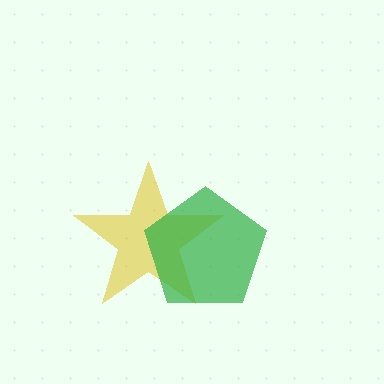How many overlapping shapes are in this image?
There are 2 overlapping shapes in the image.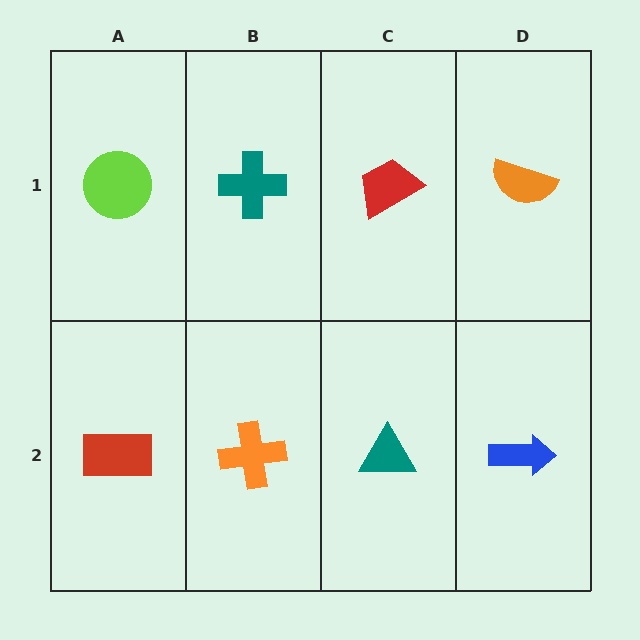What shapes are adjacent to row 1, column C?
A teal triangle (row 2, column C), a teal cross (row 1, column B), an orange semicircle (row 1, column D).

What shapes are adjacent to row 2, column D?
An orange semicircle (row 1, column D), a teal triangle (row 2, column C).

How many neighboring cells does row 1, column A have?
2.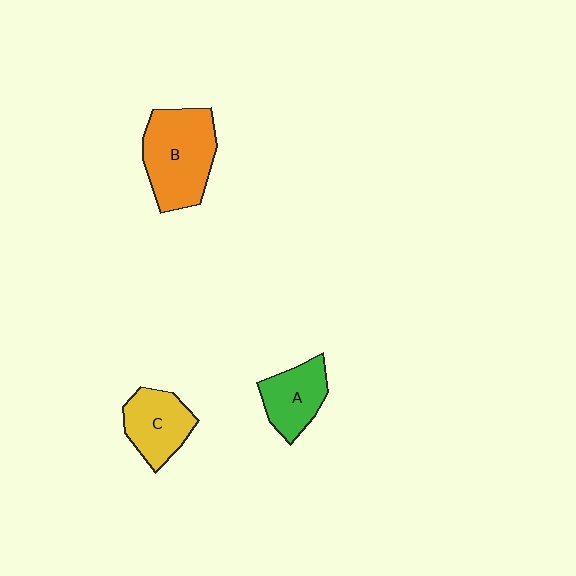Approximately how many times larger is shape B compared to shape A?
Approximately 1.6 times.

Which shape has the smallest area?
Shape A (green).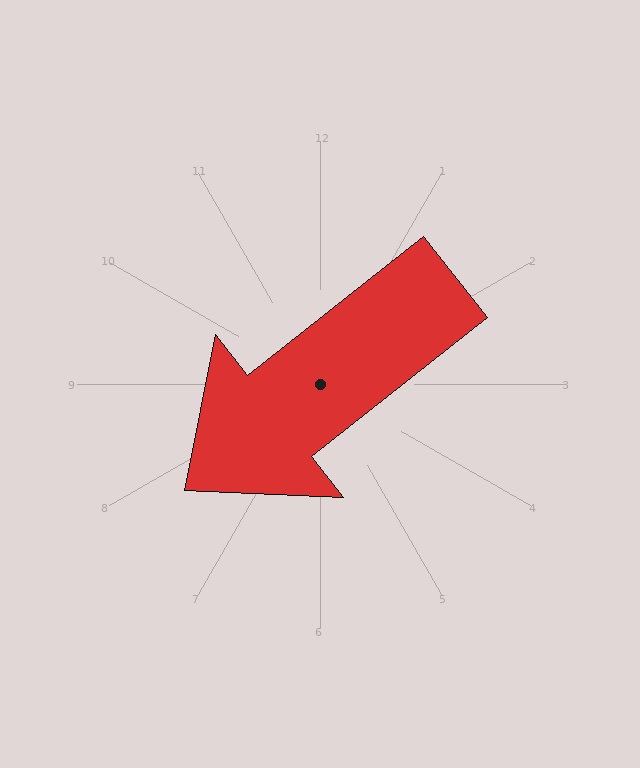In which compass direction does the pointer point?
Southwest.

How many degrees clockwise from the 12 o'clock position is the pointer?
Approximately 232 degrees.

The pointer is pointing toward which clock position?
Roughly 8 o'clock.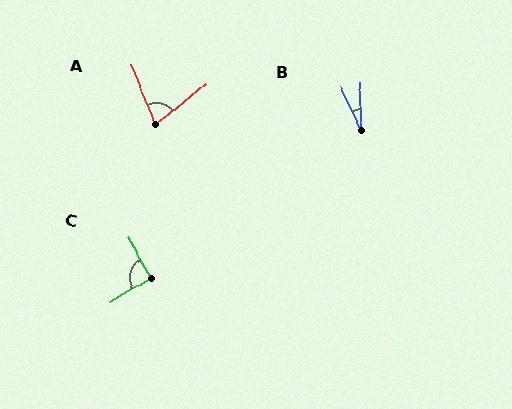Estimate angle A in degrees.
Approximately 73 degrees.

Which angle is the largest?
C, at approximately 91 degrees.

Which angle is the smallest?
B, at approximately 24 degrees.